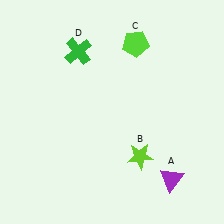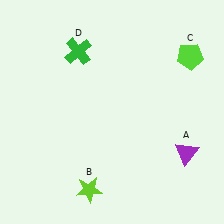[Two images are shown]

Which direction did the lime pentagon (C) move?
The lime pentagon (C) moved right.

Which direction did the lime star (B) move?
The lime star (B) moved left.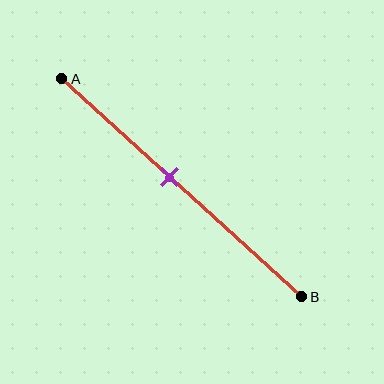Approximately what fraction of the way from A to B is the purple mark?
The purple mark is approximately 45% of the way from A to B.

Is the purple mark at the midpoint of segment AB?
No, the mark is at about 45% from A, not at the 50% midpoint.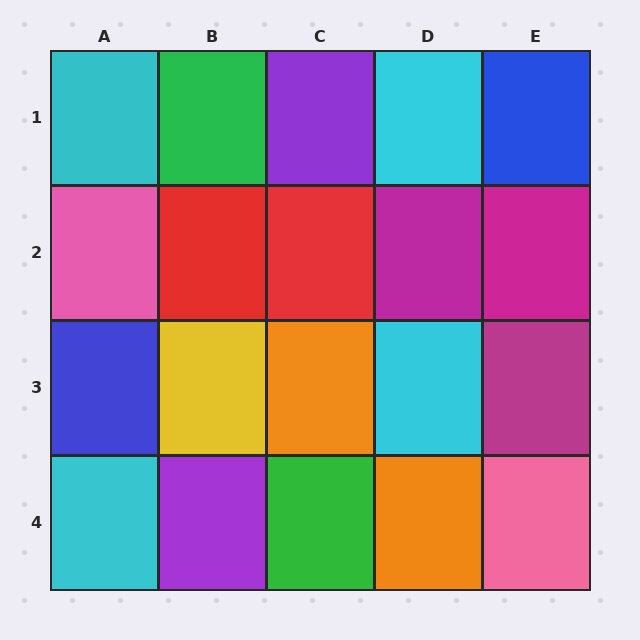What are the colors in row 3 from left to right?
Blue, yellow, orange, cyan, magenta.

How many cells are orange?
2 cells are orange.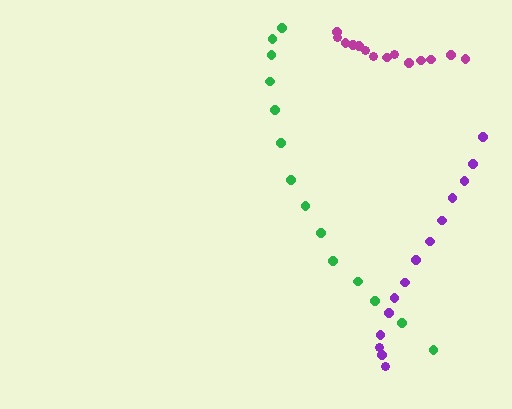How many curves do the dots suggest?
There are 3 distinct paths.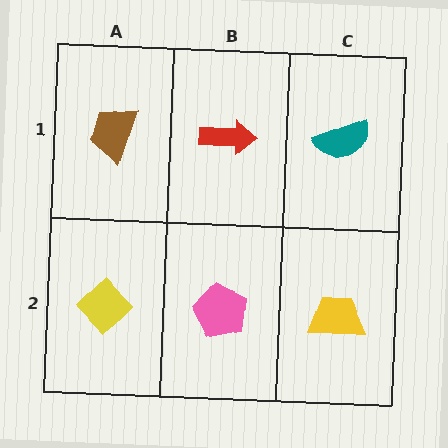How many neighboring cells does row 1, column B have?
3.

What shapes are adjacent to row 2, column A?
A brown trapezoid (row 1, column A), a pink pentagon (row 2, column B).